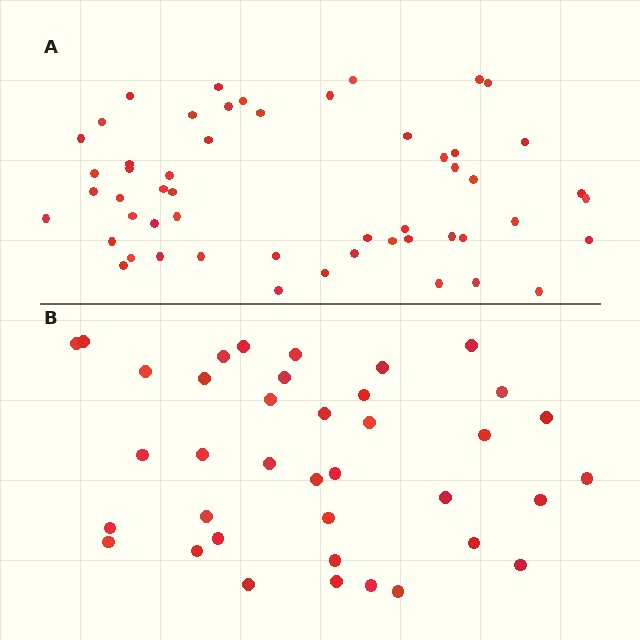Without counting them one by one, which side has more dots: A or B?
Region A (the top region) has more dots.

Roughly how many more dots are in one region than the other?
Region A has approximately 15 more dots than region B.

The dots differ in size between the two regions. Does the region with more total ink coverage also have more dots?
No. Region B has more total ink coverage because its dots are larger, but region A actually contains more individual dots. Total area can be misleading — the number of items is what matters here.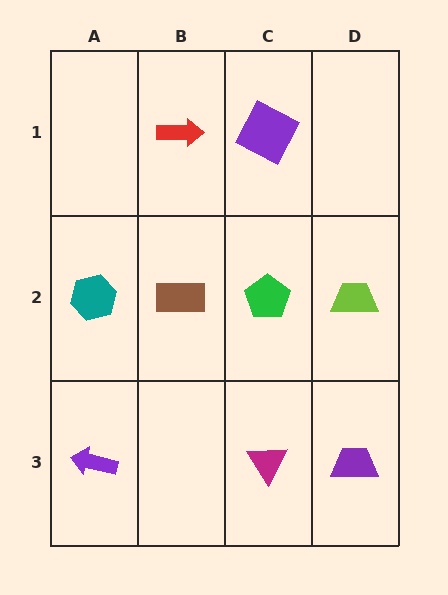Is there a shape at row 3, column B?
No, that cell is empty.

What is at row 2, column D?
A lime trapezoid.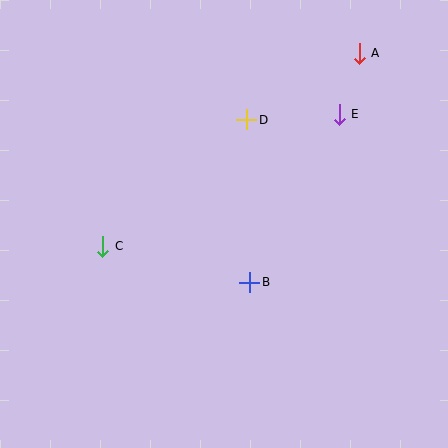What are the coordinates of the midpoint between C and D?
The midpoint between C and D is at (175, 183).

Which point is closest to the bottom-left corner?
Point C is closest to the bottom-left corner.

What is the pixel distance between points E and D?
The distance between E and D is 92 pixels.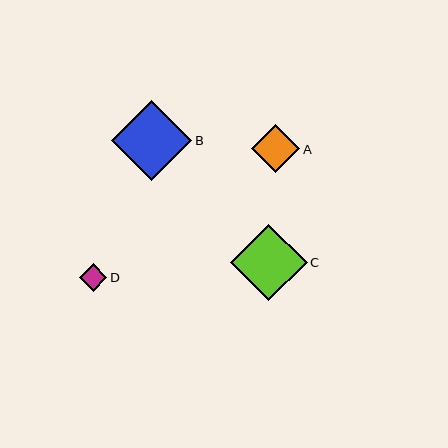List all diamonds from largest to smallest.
From largest to smallest: B, C, A, D.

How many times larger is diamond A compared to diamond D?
Diamond A is approximately 1.7 times the size of diamond D.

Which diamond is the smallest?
Diamond D is the smallest with a size of approximately 28 pixels.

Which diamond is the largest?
Diamond B is the largest with a size of approximately 80 pixels.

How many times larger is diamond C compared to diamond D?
Diamond C is approximately 2.7 times the size of diamond D.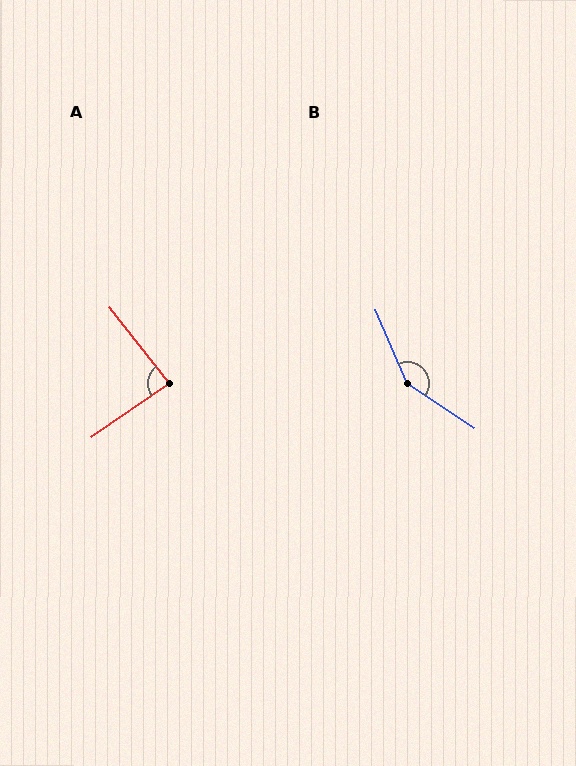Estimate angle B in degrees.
Approximately 148 degrees.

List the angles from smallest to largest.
A (86°), B (148°).